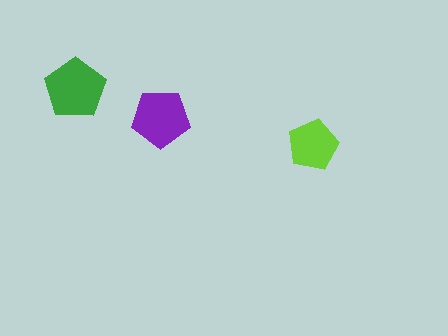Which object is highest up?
The green pentagon is topmost.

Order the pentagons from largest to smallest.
the green one, the purple one, the lime one.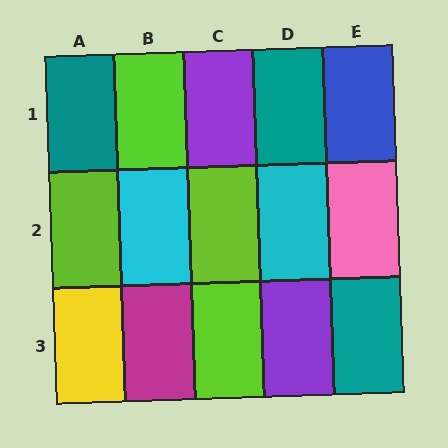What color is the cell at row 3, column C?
Lime.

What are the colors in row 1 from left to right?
Teal, lime, purple, teal, blue.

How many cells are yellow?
1 cell is yellow.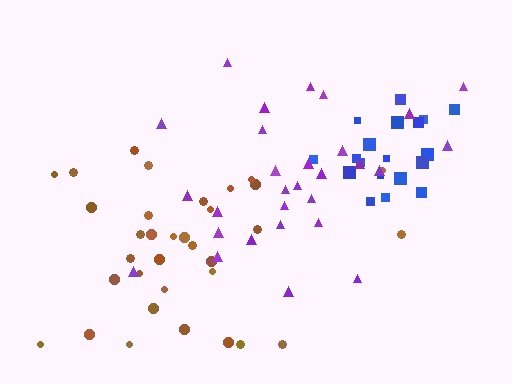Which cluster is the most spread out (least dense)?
Purple.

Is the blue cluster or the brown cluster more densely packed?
Blue.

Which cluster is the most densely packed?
Blue.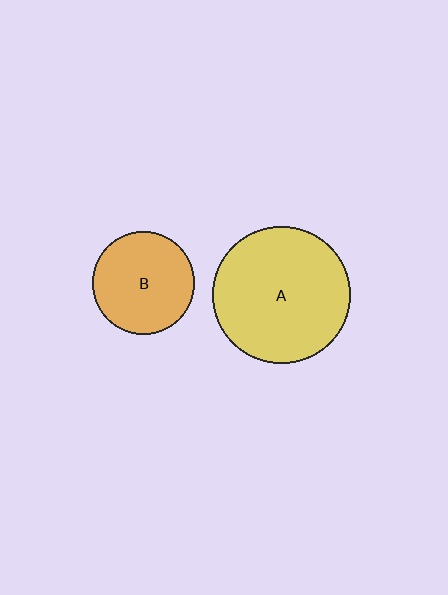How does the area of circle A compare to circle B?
Approximately 1.8 times.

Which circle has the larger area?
Circle A (yellow).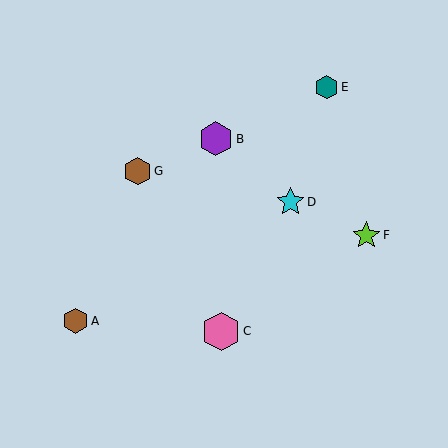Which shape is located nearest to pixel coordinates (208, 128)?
The purple hexagon (labeled B) at (216, 139) is nearest to that location.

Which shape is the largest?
The pink hexagon (labeled C) is the largest.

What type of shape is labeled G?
Shape G is a brown hexagon.